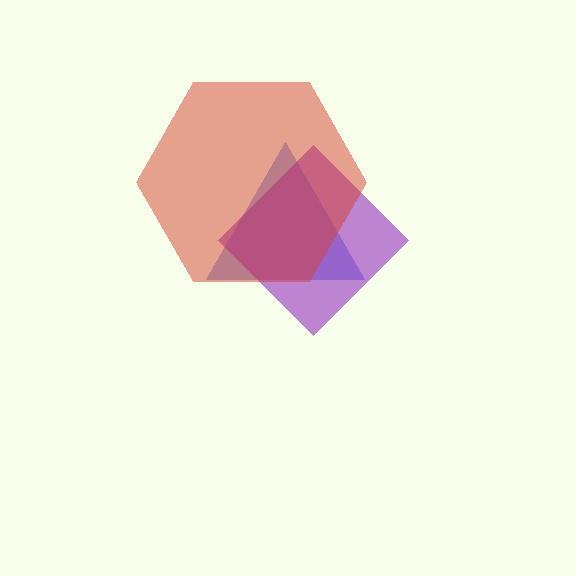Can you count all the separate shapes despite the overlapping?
Yes, there are 3 separate shapes.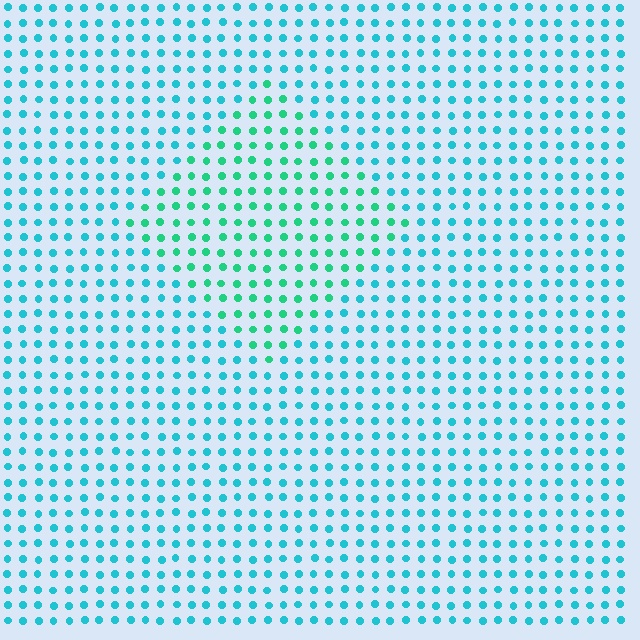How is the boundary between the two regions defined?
The boundary is defined purely by a slight shift in hue (about 31 degrees). Spacing, size, and orientation are identical on both sides.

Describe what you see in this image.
The image is filled with small cyan elements in a uniform arrangement. A diamond-shaped region is visible where the elements are tinted to a slightly different hue, forming a subtle color boundary.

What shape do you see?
I see a diamond.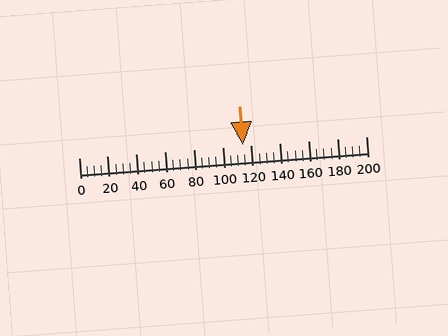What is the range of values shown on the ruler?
The ruler shows values from 0 to 200.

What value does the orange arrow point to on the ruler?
The orange arrow points to approximately 114.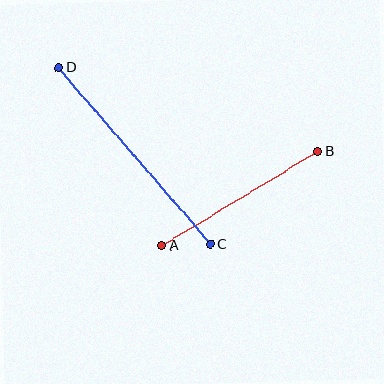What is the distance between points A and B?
The distance is approximately 182 pixels.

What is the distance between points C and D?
The distance is approximately 233 pixels.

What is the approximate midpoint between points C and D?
The midpoint is at approximately (134, 156) pixels.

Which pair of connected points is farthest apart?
Points C and D are farthest apart.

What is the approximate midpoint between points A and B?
The midpoint is at approximately (240, 199) pixels.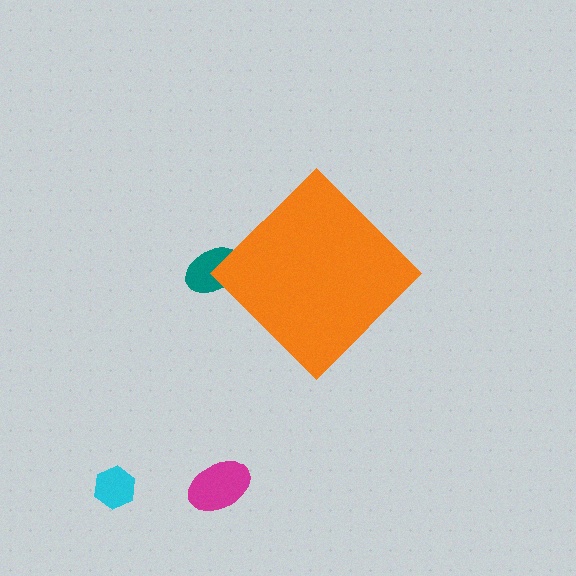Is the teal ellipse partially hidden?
Yes, the teal ellipse is partially hidden behind the orange diamond.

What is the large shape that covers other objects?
An orange diamond.